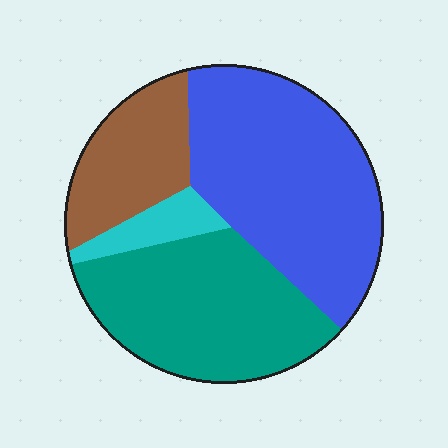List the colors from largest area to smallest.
From largest to smallest: blue, teal, brown, cyan.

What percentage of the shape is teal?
Teal covers around 35% of the shape.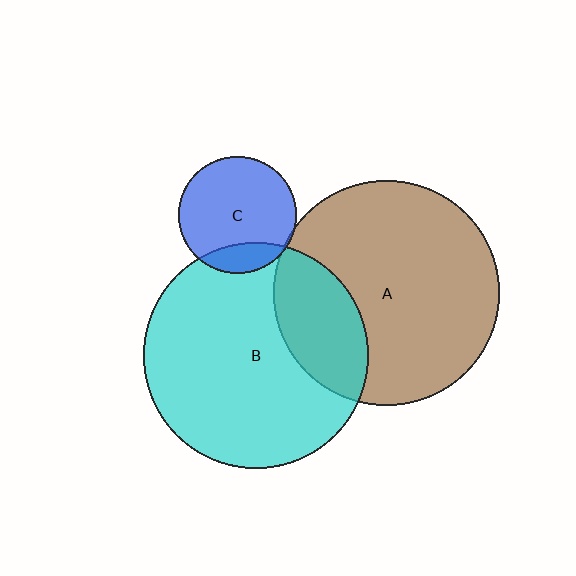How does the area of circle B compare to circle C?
Approximately 3.7 times.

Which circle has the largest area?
Circle A (brown).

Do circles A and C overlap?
Yes.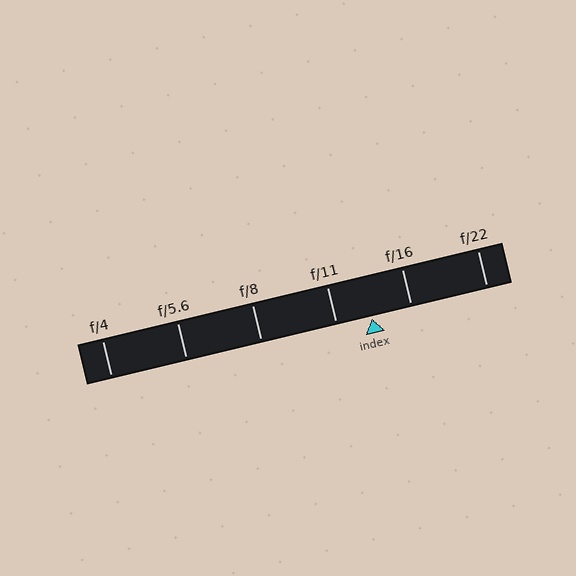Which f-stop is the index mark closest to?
The index mark is closest to f/11.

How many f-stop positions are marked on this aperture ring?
There are 6 f-stop positions marked.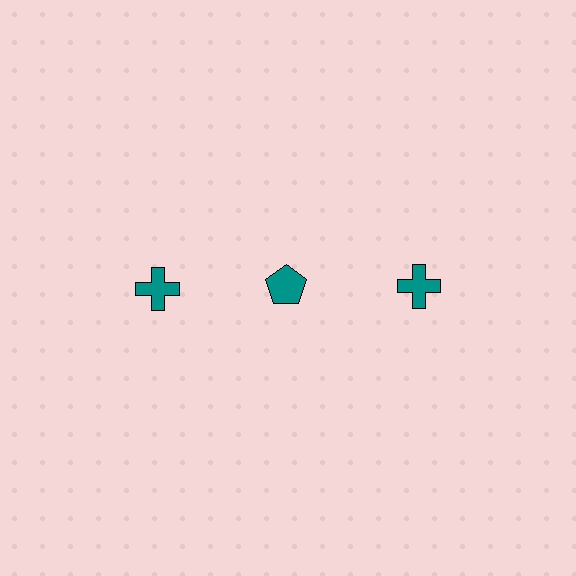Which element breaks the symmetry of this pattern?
The teal pentagon in the top row, second from left column breaks the symmetry. All other shapes are teal crosses.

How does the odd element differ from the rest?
It has a different shape: pentagon instead of cross.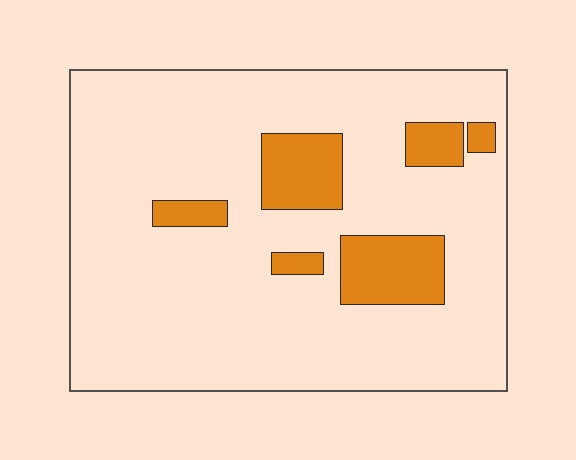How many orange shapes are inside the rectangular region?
6.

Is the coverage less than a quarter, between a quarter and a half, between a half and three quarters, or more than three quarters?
Less than a quarter.